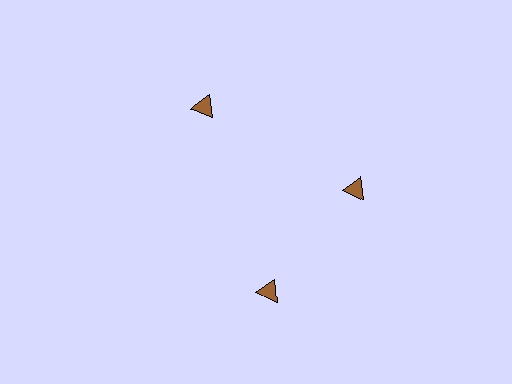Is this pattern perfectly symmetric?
No. The 3 brown triangles are arranged in a ring, but one element near the 7 o'clock position is rotated out of alignment along the ring, breaking the 3-fold rotational symmetry.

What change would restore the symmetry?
The symmetry would be restored by rotating it back into even spacing with its neighbors so that all 3 triangles sit at equal angles and equal distance from the center.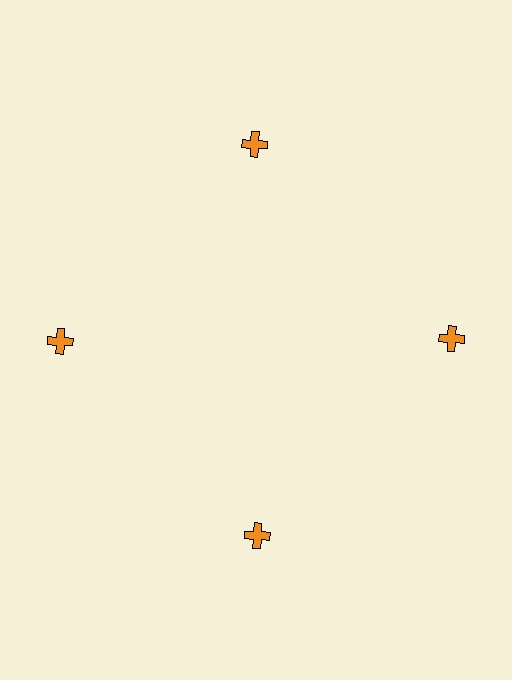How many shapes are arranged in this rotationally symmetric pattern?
There are 4 shapes, arranged in 4 groups of 1.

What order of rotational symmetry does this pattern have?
This pattern has 4-fold rotational symmetry.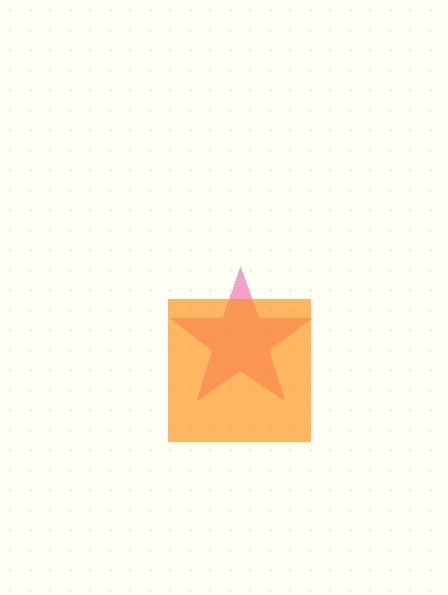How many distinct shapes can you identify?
There are 2 distinct shapes: a pink star, an orange square.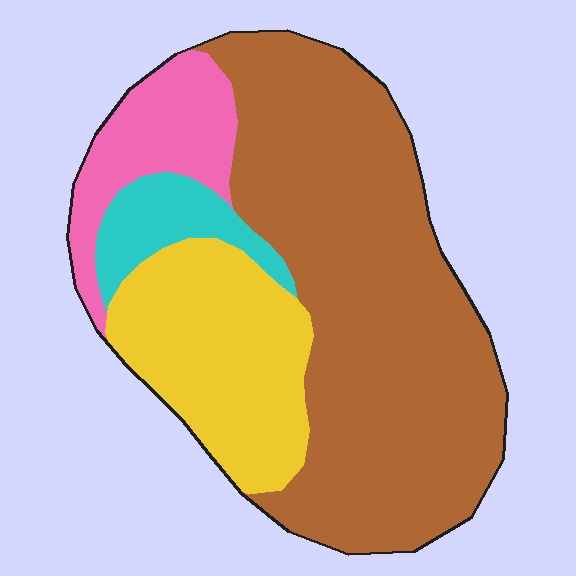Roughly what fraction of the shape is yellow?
Yellow takes up between a sixth and a third of the shape.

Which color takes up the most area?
Brown, at roughly 60%.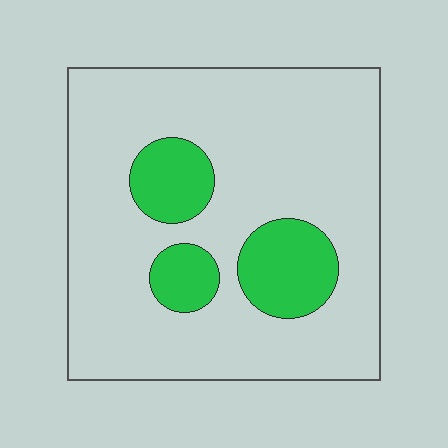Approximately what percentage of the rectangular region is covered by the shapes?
Approximately 20%.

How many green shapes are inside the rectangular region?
3.